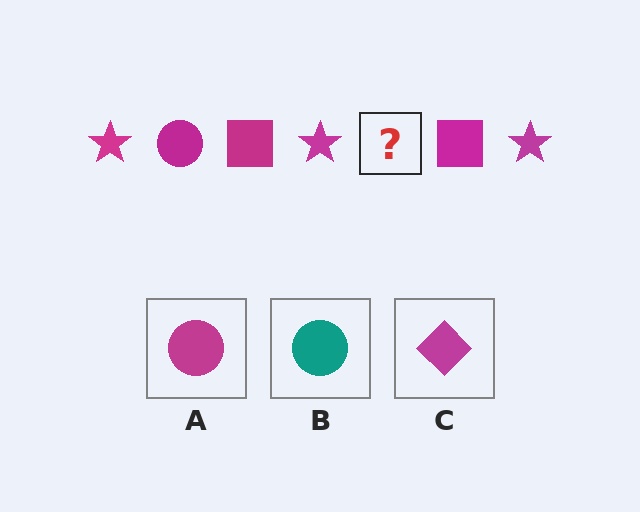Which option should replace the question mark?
Option A.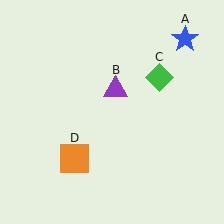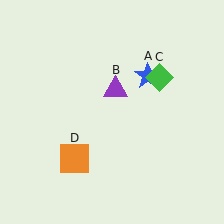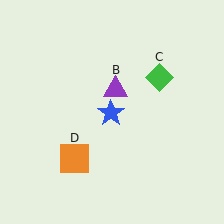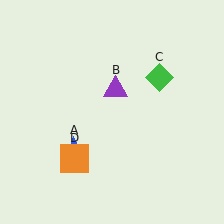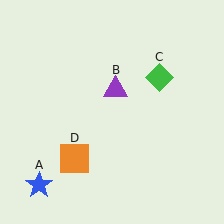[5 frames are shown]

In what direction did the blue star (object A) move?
The blue star (object A) moved down and to the left.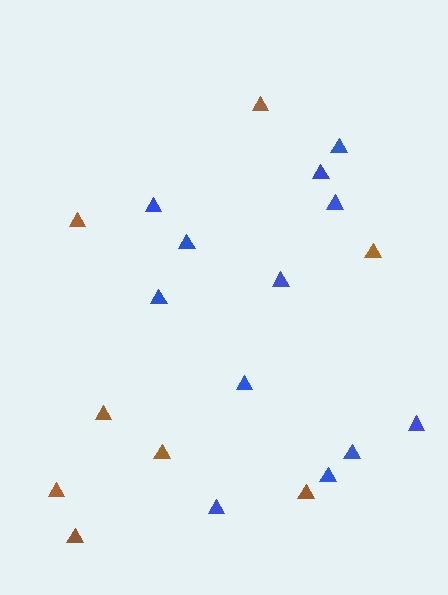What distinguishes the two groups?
There are 2 groups: one group of brown triangles (8) and one group of blue triangles (12).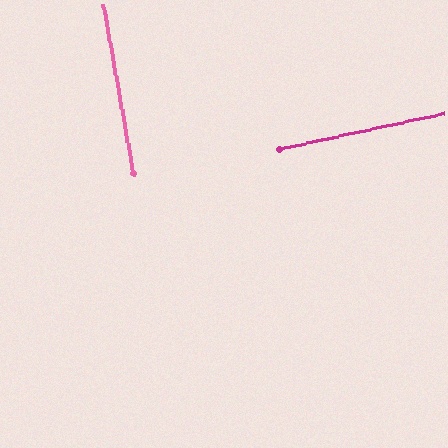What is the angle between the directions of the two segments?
Approximately 88 degrees.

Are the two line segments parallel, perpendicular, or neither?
Perpendicular — they meet at approximately 88°.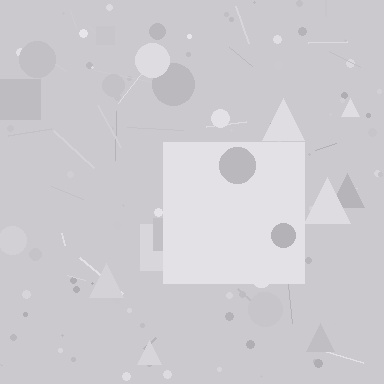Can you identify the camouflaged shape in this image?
The camouflaged shape is a square.